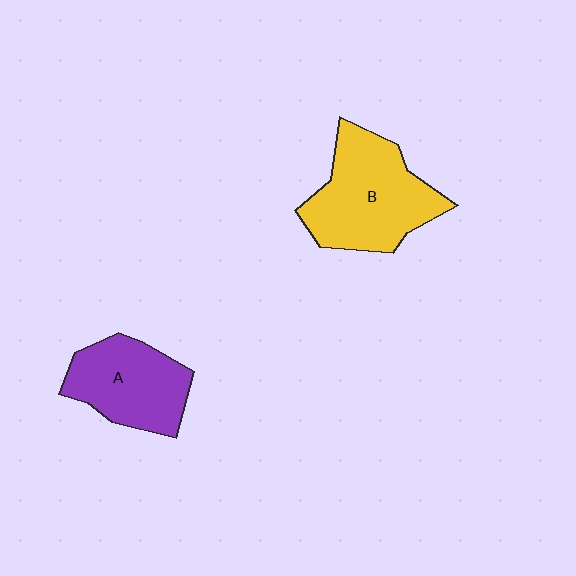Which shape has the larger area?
Shape B (yellow).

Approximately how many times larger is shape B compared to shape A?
Approximately 1.3 times.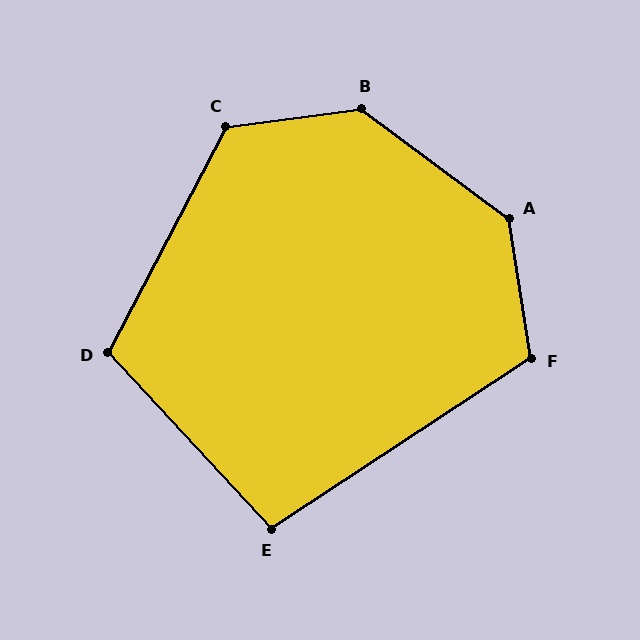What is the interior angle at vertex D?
Approximately 109 degrees (obtuse).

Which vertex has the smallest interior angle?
E, at approximately 100 degrees.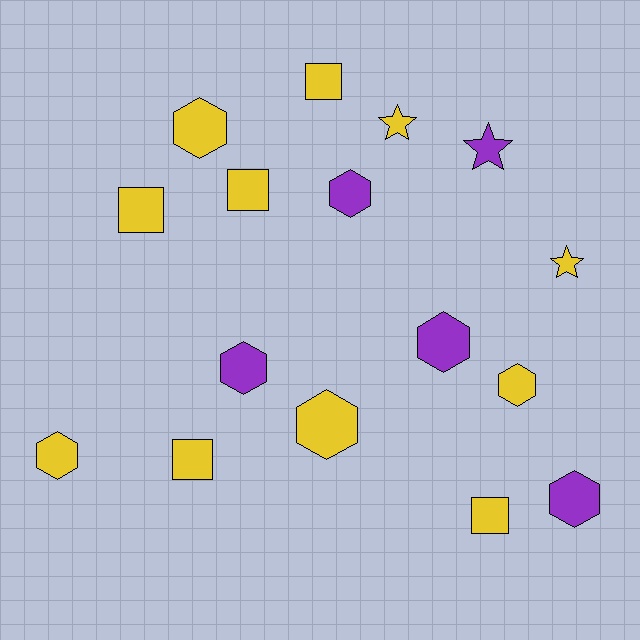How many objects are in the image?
There are 16 objects.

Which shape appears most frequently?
Hexagon, with 8 objects.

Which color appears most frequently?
Yellow, with 11 objects.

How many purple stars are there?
There is 1 purple star.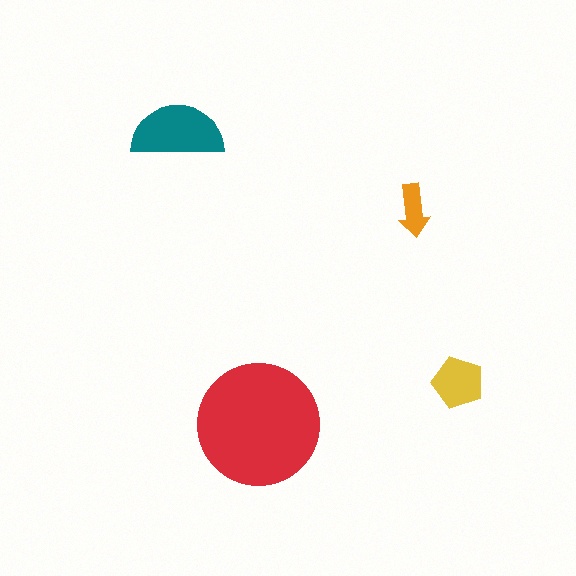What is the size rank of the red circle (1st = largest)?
1st.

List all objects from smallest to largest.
The orange arrow, the yellow pentagon, the teal semicircle, the red circle.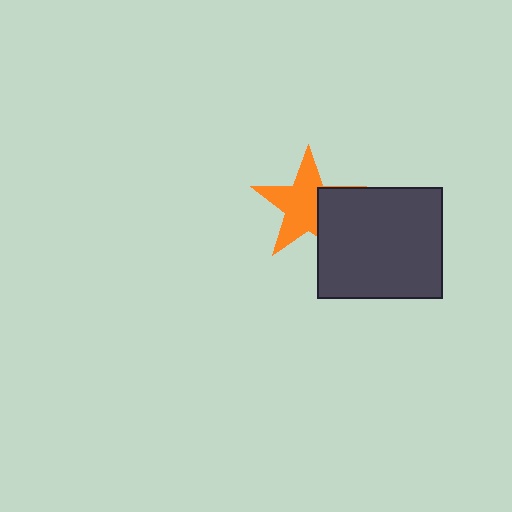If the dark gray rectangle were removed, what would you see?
You would see the complete orange star.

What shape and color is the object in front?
The object in front is a dark gray rectangle.